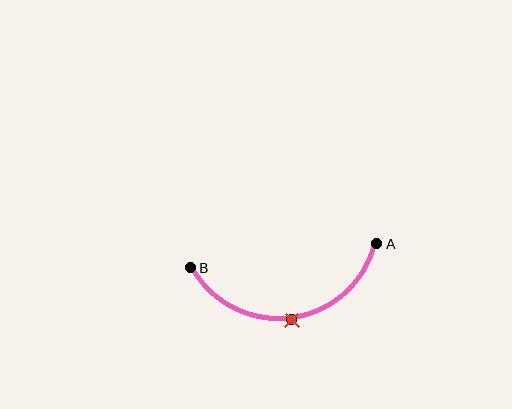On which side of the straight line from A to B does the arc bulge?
The arc bulges below the straight line connecting A and B.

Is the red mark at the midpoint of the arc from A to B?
Yes. The red mark lies on the arc at equal arc-length from both A and B — it is the arc midpoint.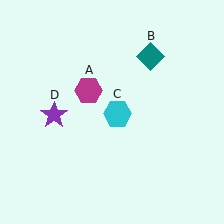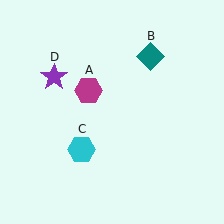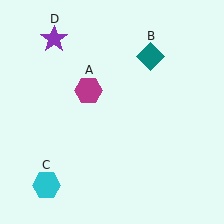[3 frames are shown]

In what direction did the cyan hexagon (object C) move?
The cyan hexagon (object C) moved down and to the left.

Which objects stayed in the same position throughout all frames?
Magenta hexagon (object A) and teal diamond (object B) remained stationary.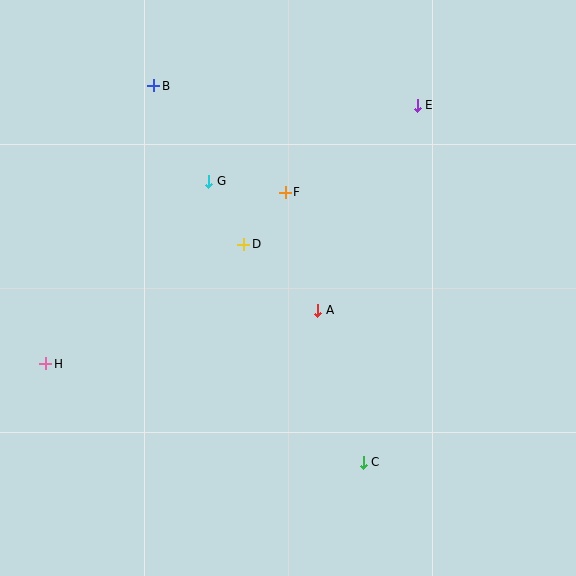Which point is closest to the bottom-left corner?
Point H is closest to the bottom-left corner.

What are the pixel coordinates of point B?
Point B is at (154, 86).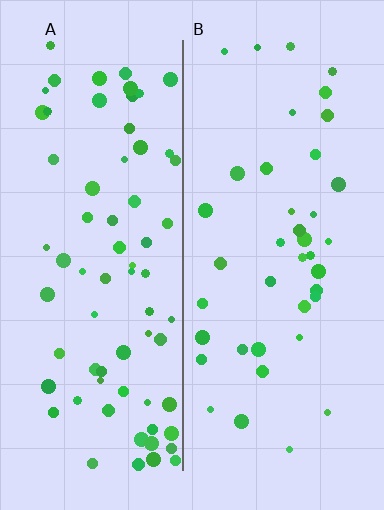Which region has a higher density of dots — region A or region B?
A (the left).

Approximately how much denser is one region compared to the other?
Approximately 1.8× — region A over region B.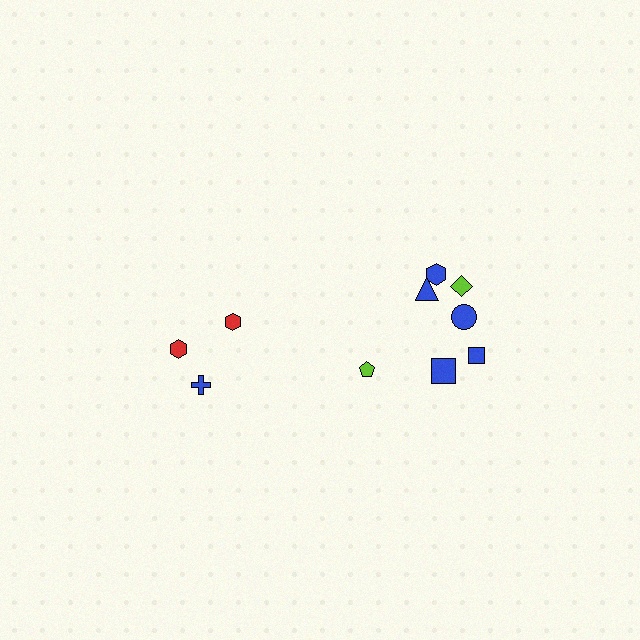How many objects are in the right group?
There are 7 objects.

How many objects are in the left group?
There are 3 objects.